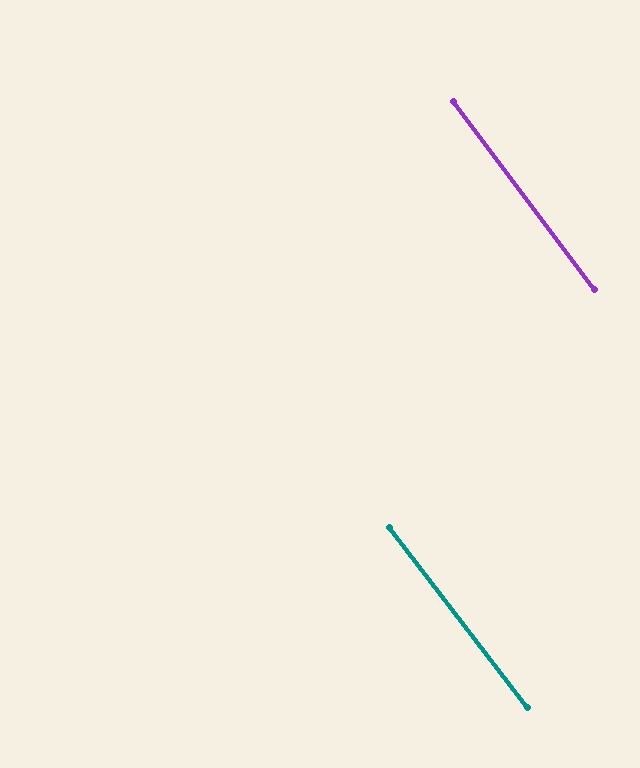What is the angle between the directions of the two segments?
Approximately 0 degrees.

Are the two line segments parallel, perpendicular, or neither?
Parallel — their directions differ by only 0.5°.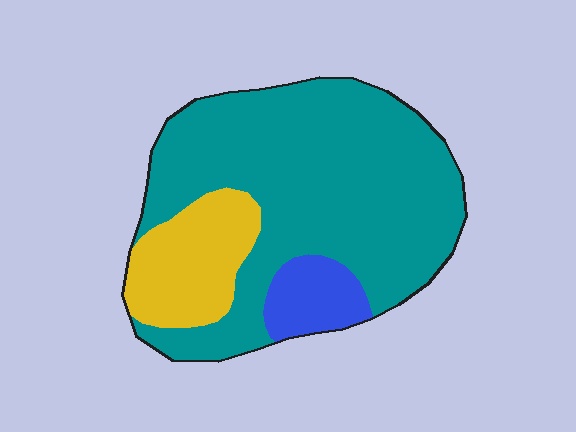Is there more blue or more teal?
Teal.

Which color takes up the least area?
Blue, at roughly 10%.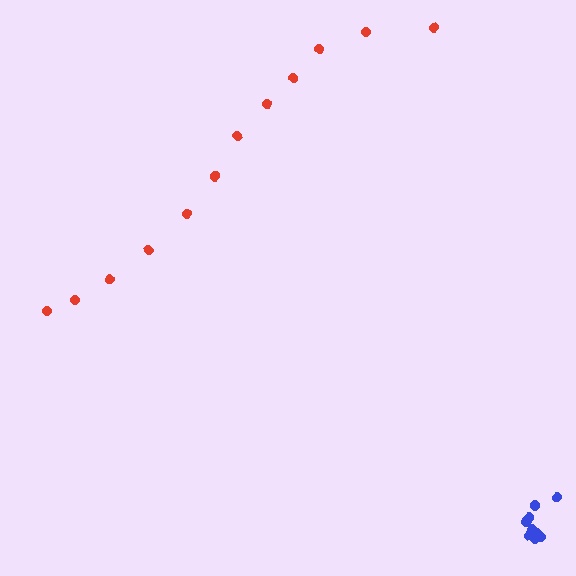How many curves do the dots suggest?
There are 2 distinct paths.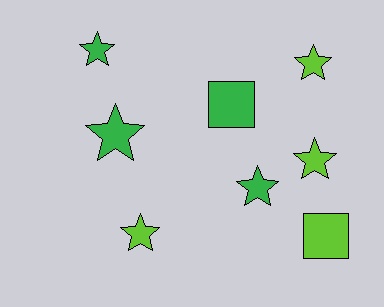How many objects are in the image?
There are 8 objects.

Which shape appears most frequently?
Star, with 6 objects.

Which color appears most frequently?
Lime, with 4 objects.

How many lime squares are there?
There is 1 lime square.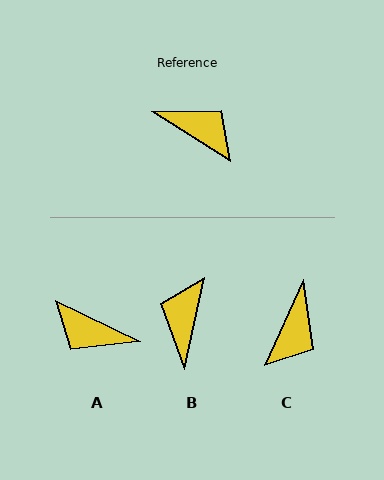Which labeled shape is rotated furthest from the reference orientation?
A, about 174 degrees away.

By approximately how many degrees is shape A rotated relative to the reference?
Approximately 174 degrees clockwise.